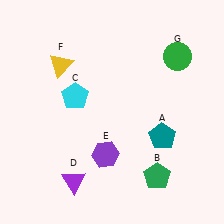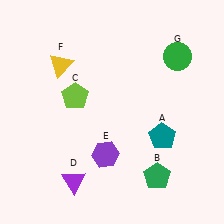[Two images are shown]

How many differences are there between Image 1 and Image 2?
There is 1 difference between the two images.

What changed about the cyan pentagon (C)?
In Image 1, C is cyan. In Image 2, it changed to lime.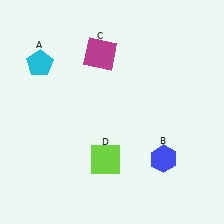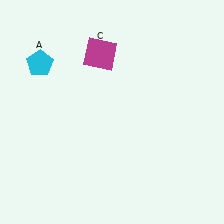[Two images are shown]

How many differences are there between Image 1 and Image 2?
There are 2 differences between the two images.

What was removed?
The lime square (D), the blue hexagon (B) were removed in Image 2.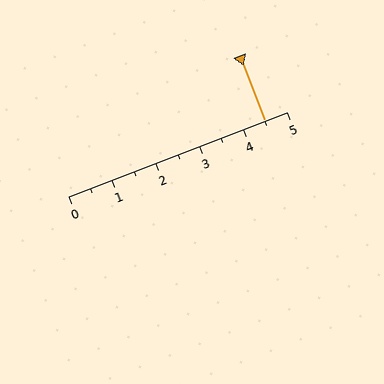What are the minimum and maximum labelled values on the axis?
The axis runs from 0 to 5.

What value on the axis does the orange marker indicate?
The marker indicates approximately 4.5.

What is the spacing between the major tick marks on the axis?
The major ticks are spaced 1 apart.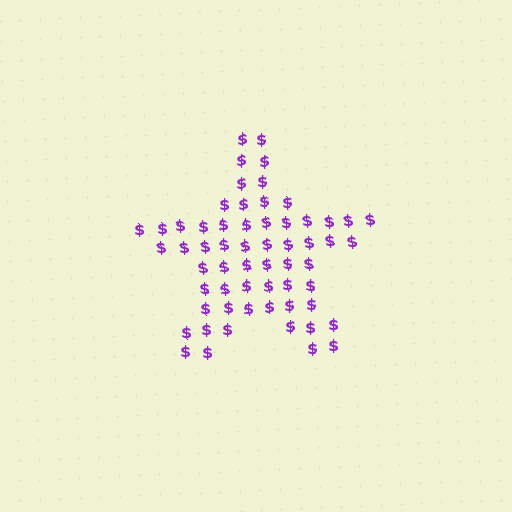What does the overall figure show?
The overall figure shows a star.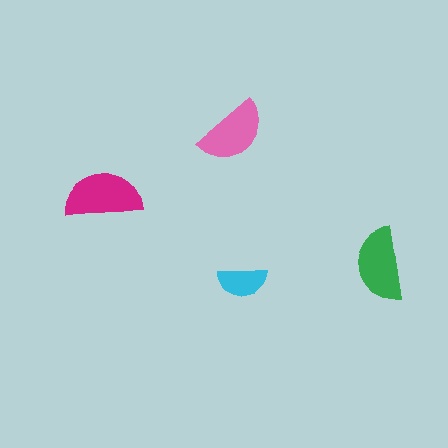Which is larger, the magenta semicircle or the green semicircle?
The magenta one.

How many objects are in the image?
There are 4 objects in the image.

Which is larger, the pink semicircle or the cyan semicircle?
The pink one.